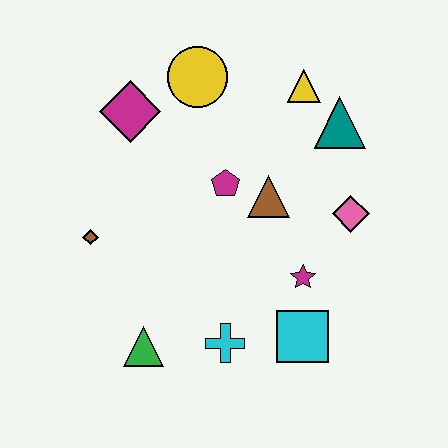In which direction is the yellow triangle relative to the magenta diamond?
The yellow triangle is to the right of the magenta diamond.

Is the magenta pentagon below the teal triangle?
Yes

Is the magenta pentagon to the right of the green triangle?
Yes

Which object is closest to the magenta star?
The cyan square is closest to the magenta star.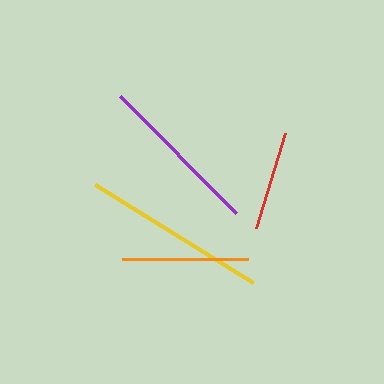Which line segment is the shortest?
The red line is the shortest at approximately 99 pixels.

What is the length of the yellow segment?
The yellow segment is approximately 187 pixels long.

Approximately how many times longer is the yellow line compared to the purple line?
The yellow line is approximately 1.1 times the length of the purple line.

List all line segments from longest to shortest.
From longest to shortest: yellow, purple, orange, red.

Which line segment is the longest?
The yellow line is the longest at approximately 187 pixels.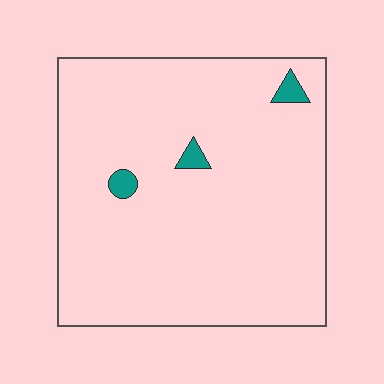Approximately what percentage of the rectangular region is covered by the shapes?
Approximately 5%.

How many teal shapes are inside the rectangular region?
3.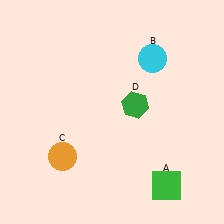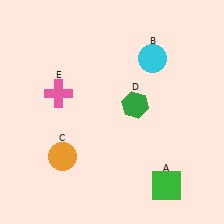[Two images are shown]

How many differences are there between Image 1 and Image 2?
There is 1 difference between the two images.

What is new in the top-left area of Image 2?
A pink cross (E) was added in the top-left area of Image 2.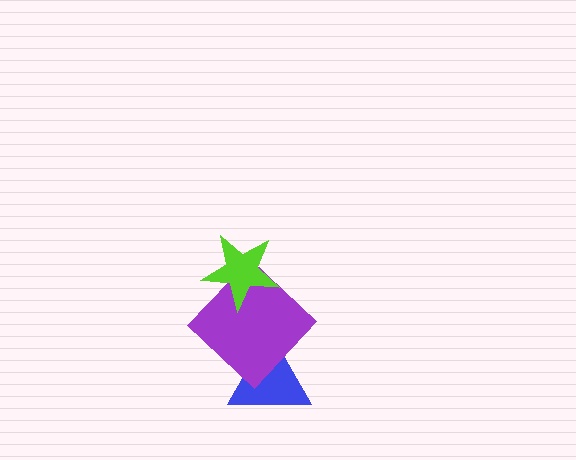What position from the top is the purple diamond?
The purple diamond is 2nd from the top.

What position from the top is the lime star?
The lime star is 1st from the top.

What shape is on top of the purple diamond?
The lime star is on top of the purple diamond.